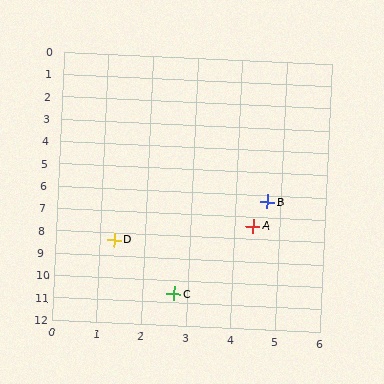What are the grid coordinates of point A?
Point A is at approximately (4.4, 7.4).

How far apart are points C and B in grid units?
Points C and B are about 4.7 grid units apart.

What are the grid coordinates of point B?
Point B is at approximately (4.7, 6.3).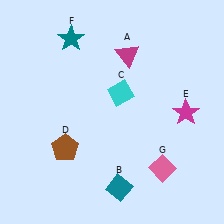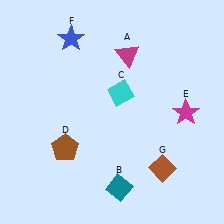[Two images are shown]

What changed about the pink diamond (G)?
In Image 1, G is pink. In Image 2, it changed to brown.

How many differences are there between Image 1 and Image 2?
There are 2 differences between the two images.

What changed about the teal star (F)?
In Image 1, F is teal. In Image 2, it changed to blue.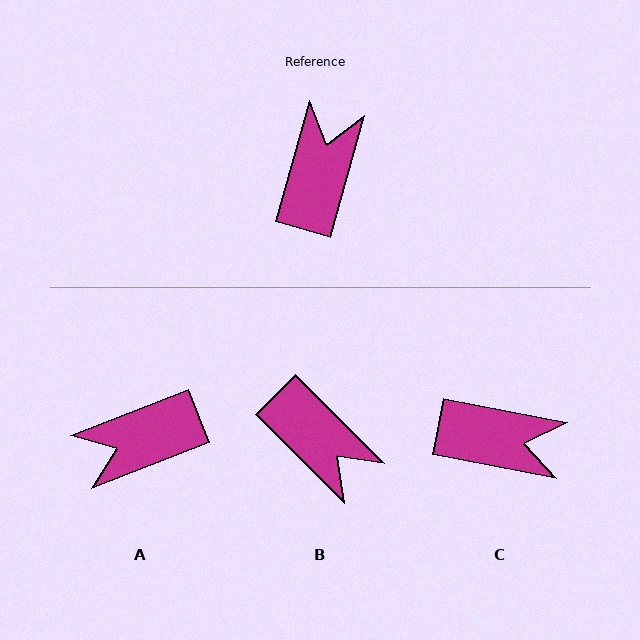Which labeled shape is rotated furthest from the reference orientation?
A, about 127 degrees away.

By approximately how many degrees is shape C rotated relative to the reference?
Approximately 85 degrees clockwise.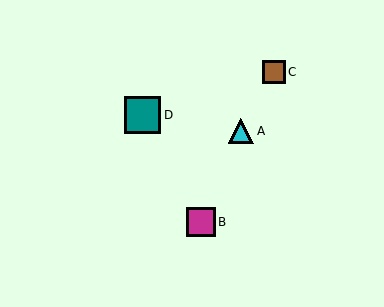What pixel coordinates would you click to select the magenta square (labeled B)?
Click at (201, 222) to select the magenta square B.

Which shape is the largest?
The teal square (labeled D) is the largest.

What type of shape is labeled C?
Shape C is a brown square.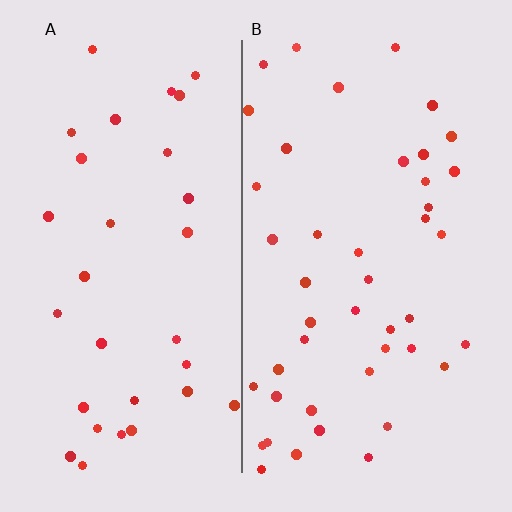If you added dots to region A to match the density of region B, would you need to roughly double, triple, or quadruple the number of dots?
Approximately double.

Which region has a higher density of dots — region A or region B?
B (the right).